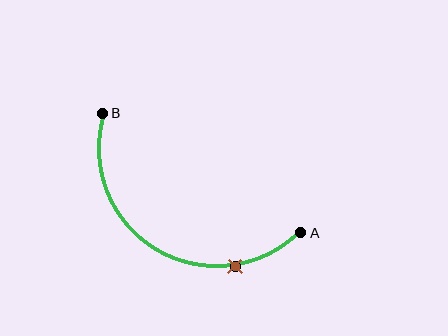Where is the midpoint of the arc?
The arc midpoint is the point on the curve farthest from the straight line joining A and B. It sits below that line.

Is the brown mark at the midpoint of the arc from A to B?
No. The brown mark lies on the arc but is closer to endpoint A. The arc midpoint would be at the point on the curve equidistant along the arc from both A and B.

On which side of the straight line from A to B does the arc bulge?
The arc bulges below the straight line connecting A and B.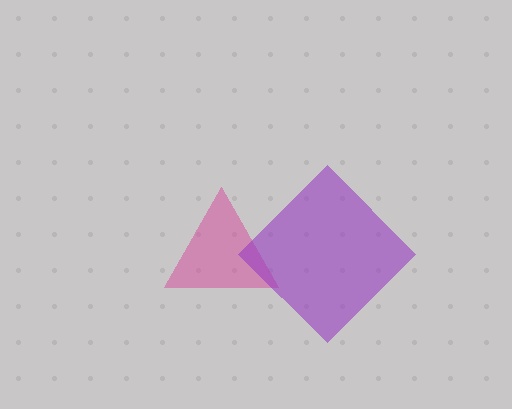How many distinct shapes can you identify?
There are 2 distinct shapes: a magenta triangle, a purple diamond.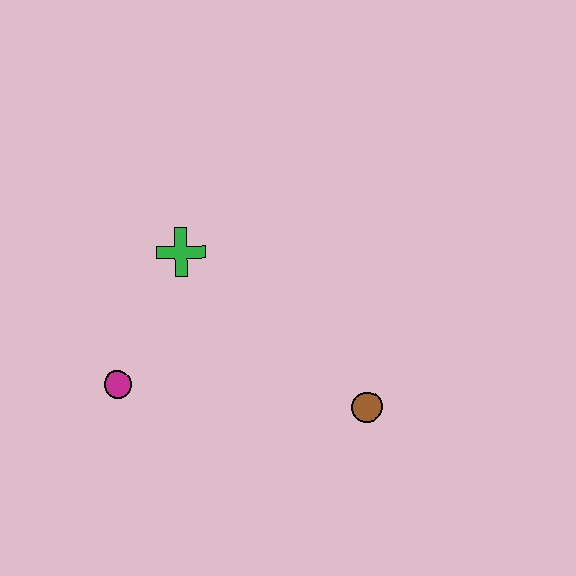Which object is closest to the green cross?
The magenta circle is closest to the green cross.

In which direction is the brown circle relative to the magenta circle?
The brown circle is to the right of the magenta circle.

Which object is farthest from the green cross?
The brown circle is farthest from the green cross.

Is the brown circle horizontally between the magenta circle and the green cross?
No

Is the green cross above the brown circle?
Yes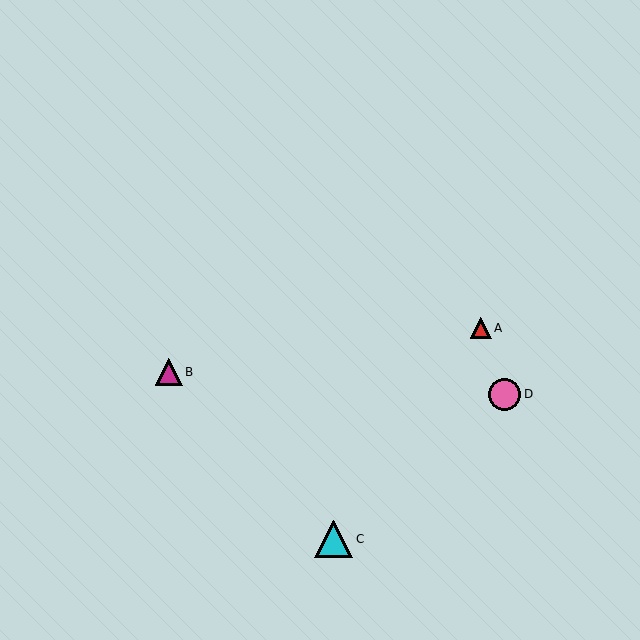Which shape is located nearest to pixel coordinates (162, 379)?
The magenta triangle (labeled B) at (169, 372) is nearest to that location.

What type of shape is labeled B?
Shape B is a magenta triangle.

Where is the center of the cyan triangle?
The center of the cyan triangle is at (334, 539).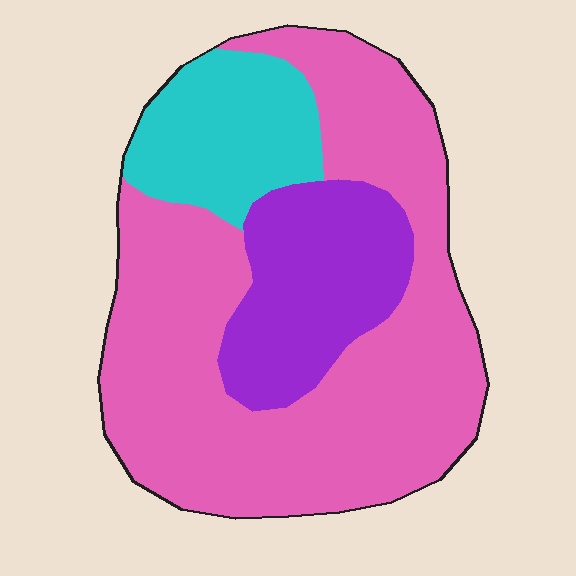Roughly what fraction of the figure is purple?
Purple covers around 20% of the figure.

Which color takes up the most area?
Pink, at roughly 65%.